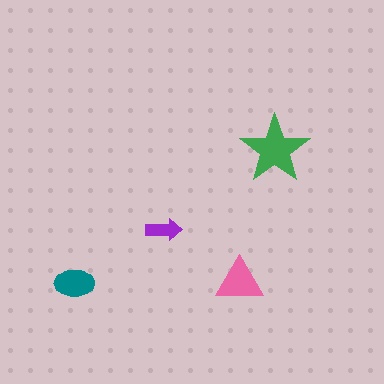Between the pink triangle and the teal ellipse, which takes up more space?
The pink triangle.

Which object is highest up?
The green star is topmost.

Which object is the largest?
The green star.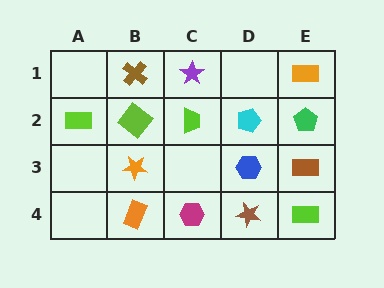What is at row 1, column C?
A purple star.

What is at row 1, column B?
A brown cross.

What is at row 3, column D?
A blue hexagon.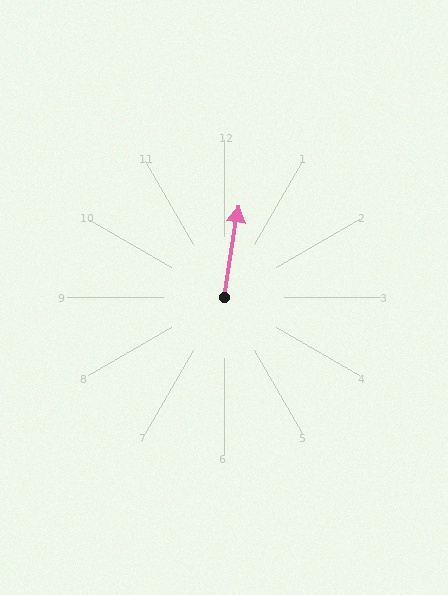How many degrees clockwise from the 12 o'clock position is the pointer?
Approximately 9 degrees.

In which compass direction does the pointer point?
North.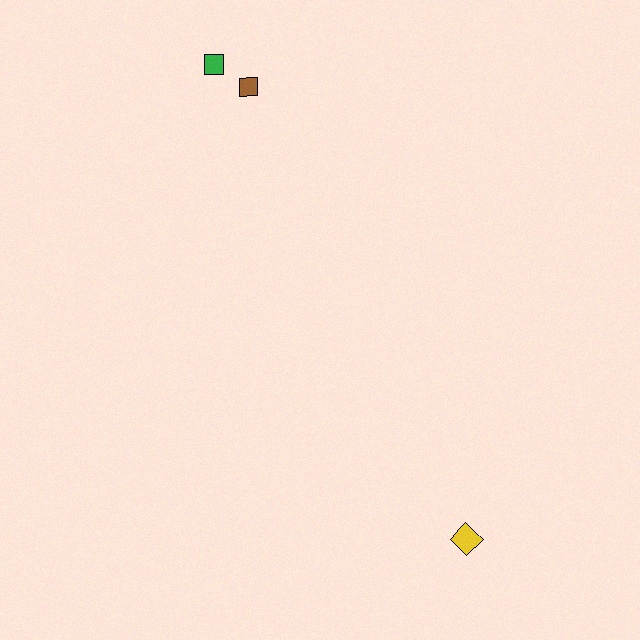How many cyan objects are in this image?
There are no cyan objects.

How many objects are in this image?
There are 3 objects.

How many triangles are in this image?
There are no triangles.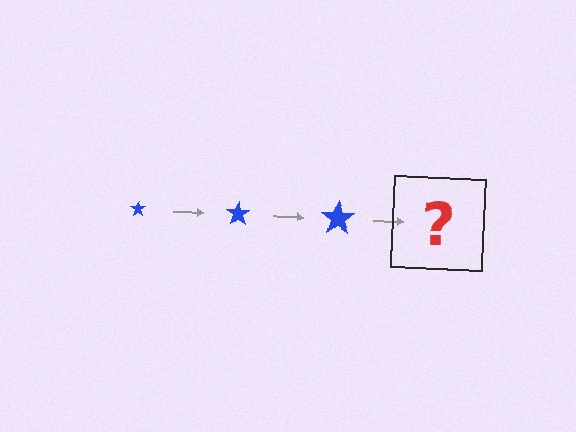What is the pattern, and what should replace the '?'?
The pattern is that the star gets progressively larger each step. The '?' should be a blue star, larger than the previous one.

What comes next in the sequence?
The next element should be a blue star, larger than the previous one.